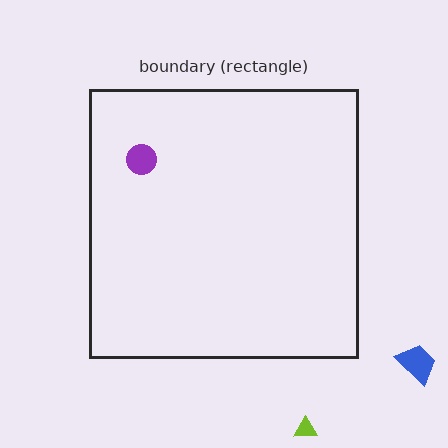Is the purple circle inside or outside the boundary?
Inside.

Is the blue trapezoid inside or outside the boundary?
Outside.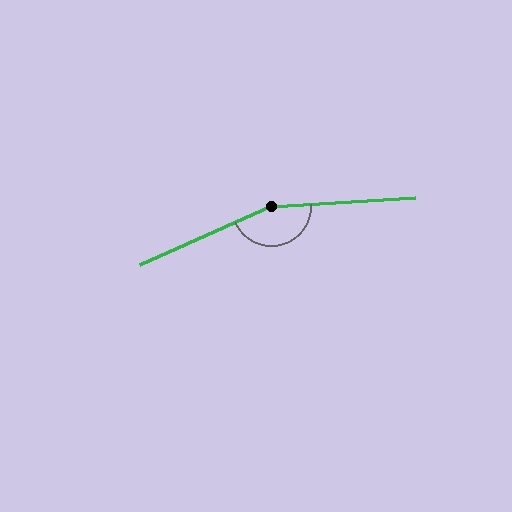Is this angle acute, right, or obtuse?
It is obtuse.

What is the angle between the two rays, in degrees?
Approximately 160 degrees.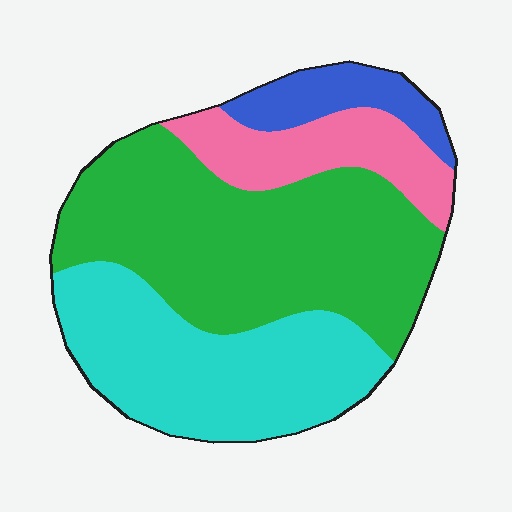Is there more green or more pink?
Green.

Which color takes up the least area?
Blue, at roughly 10%.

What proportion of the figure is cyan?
Cyan covers around 30% of the figure.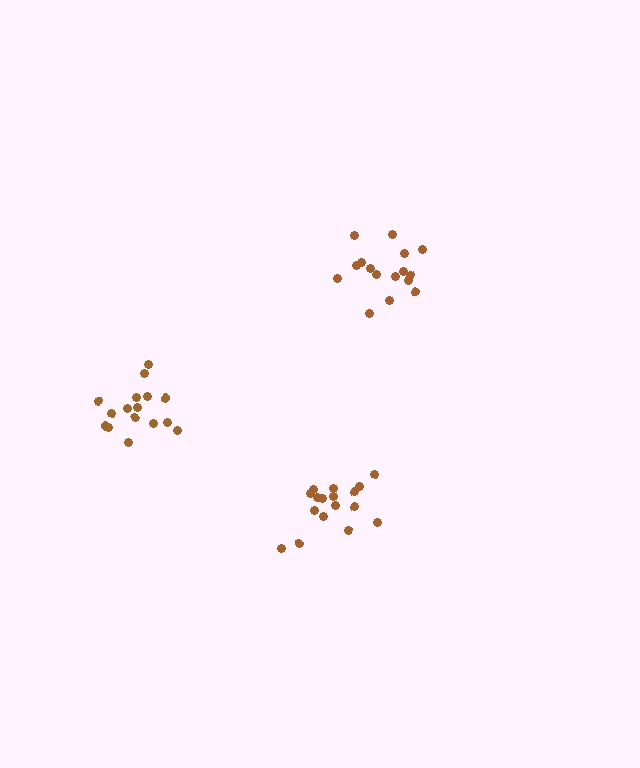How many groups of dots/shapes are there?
There are 3 groups.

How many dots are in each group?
Group 1: 16 dots, Group 2: 17 dots, Group 3: 16 dots (49 total).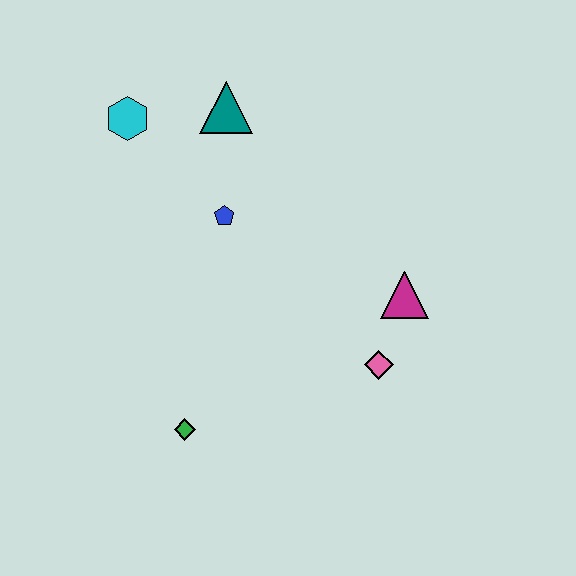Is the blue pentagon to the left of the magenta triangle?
Yes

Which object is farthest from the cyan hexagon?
The pink diamond is farthest from the cyan hexagon.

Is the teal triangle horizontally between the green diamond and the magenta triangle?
Yes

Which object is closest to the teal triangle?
The cyan hexagon is closest to the teal triangle.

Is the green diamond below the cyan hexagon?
Yes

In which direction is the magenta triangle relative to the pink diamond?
The magenta triangle is above the pink diamond.